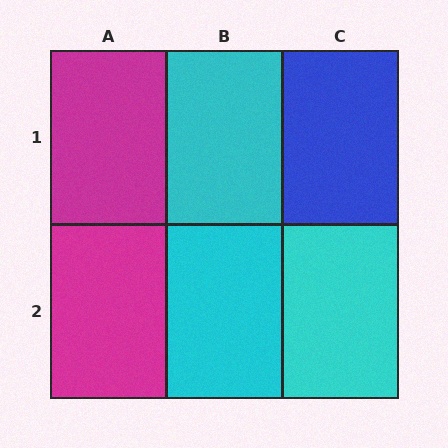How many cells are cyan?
3 cells are cyan.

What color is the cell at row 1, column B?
Cyan.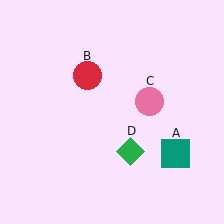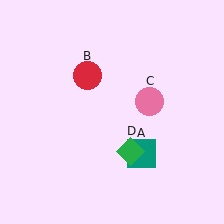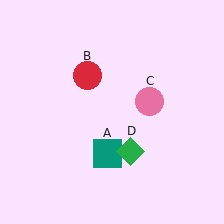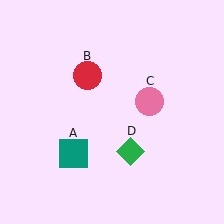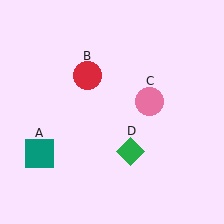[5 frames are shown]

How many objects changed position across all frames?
1 object changed position: teal square (object A).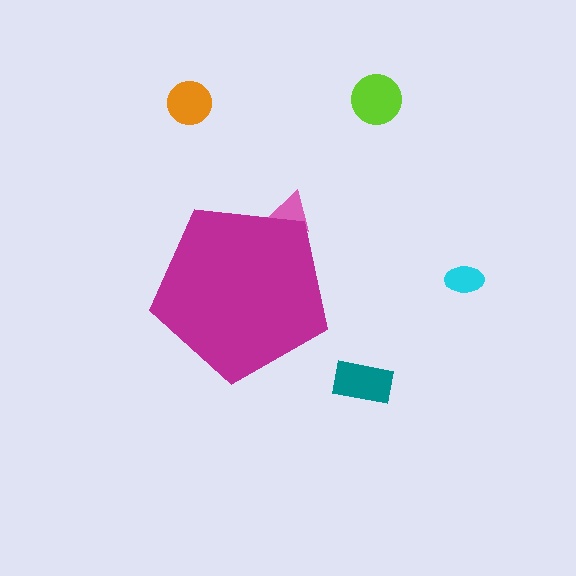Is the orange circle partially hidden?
No, the orange circle is fully visible.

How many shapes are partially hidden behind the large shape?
1 shape is partially hidden.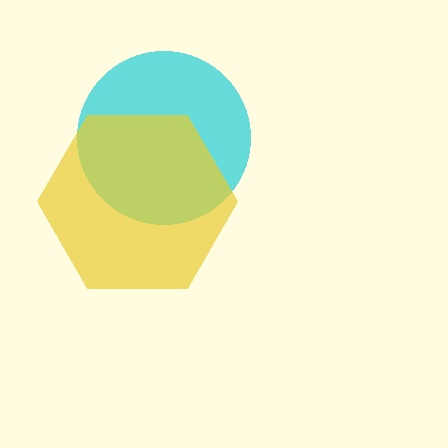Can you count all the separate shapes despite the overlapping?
Yes, there are 2 separate shapes.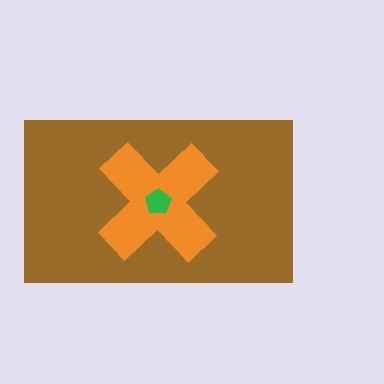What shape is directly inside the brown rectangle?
The orange cross.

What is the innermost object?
The green pentagon.